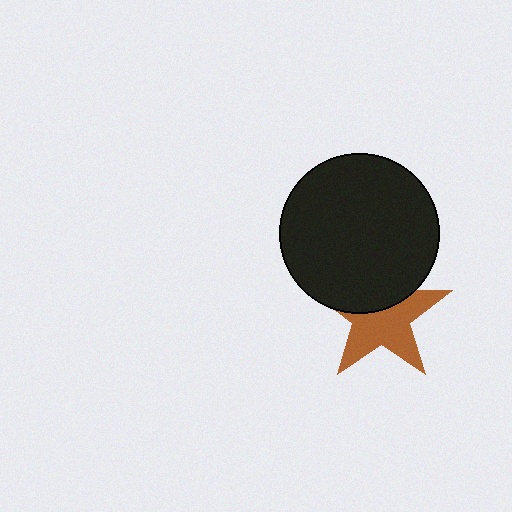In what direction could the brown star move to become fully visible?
The brown star could move down. That would shift it out from behind the black circle entirely.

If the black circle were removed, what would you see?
You would see the complete brown star.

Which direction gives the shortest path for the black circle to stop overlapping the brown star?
Moving up gives the shortest separation.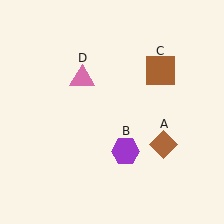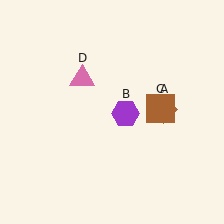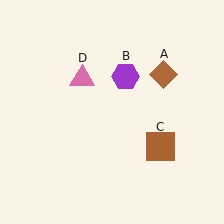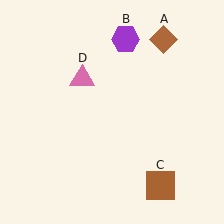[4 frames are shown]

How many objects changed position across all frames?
3 objects changed position: brown diamond (object A), purple hexagon (object B), brown square (object C).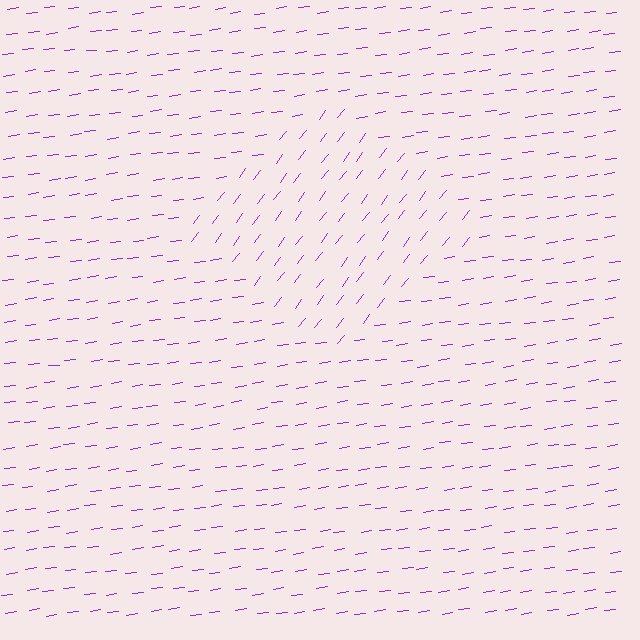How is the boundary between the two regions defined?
The boundary is defined purely by a change in line orientation (approximately 45 degrees difference). All lines are the same color and thickness.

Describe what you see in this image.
The image is filled with small purple line segments. A diamond region in the image has lines oriented differently from the surrounding lines, creating a visible texture boundary.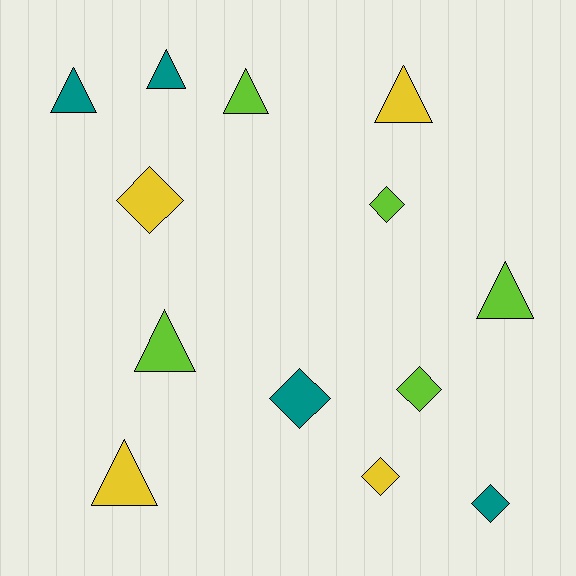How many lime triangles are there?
There are 3 lime triangles.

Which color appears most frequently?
Lime, with 5 objects.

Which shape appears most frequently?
Triangle, with 7 objects.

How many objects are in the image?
There are 13 objects.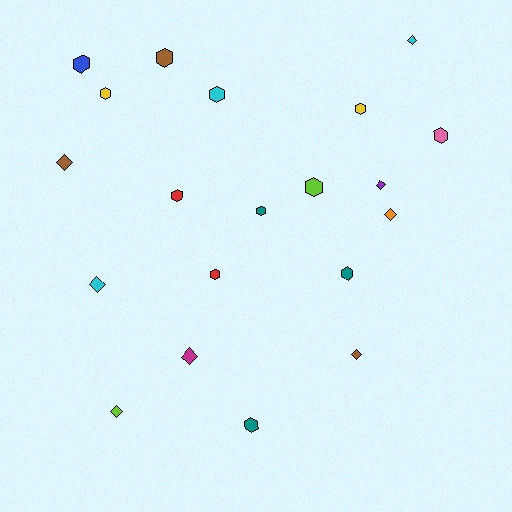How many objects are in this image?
There are 20 objects.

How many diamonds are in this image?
There are 8 diamonds.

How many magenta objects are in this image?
There is 1 magenta object.